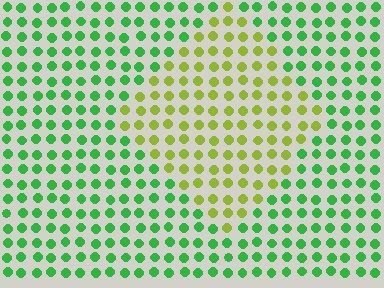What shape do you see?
I see a diamond.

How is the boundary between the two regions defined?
The boundary is defined purely by a slight shift in hue (about 49 degrees). Spacing, size, and orientation are identical on both sides.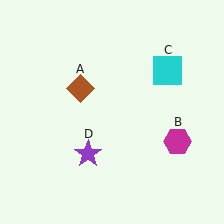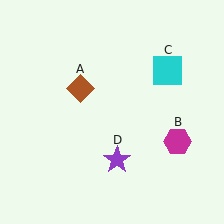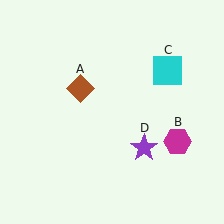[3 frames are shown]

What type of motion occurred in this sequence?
The purple star (object D) rotated counterclockwise around the center of the scene.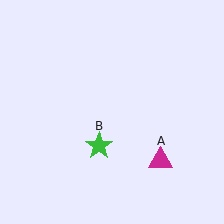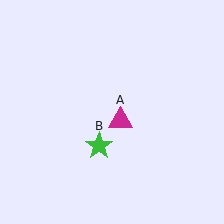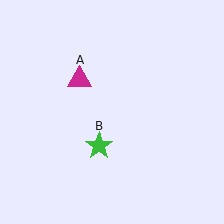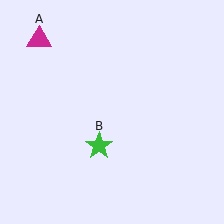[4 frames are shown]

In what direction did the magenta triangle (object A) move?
The magenta triangle (object A) moved up and to the left.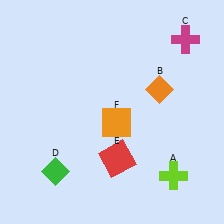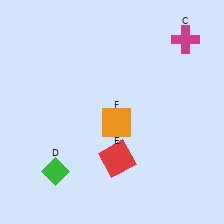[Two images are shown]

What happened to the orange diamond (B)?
The orange diamond (B) was removed in Image 2. It was in the top-right area of Image 1.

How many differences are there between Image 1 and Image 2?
There are 2 differences between the two images.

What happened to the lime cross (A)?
The lime cross (A) was removed in Image 2. It was in the bottom-right area of Image 1.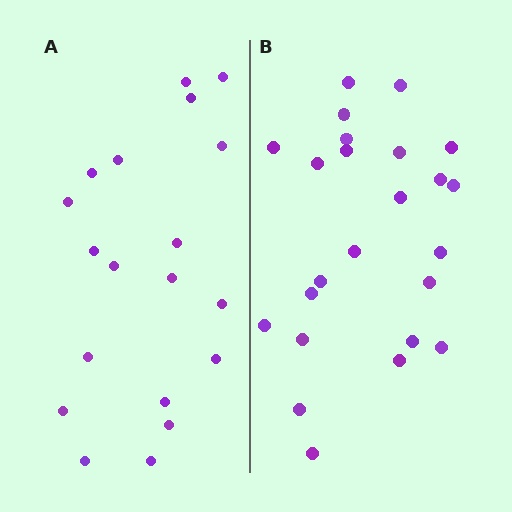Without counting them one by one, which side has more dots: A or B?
Region B (the right region) has more dots.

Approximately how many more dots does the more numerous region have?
Region B has about 5 more dots than region A.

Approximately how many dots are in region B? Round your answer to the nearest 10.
About 20 dots. (The exact count is 24, which rounds to 20.)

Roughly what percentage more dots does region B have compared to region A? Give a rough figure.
About 25% more.